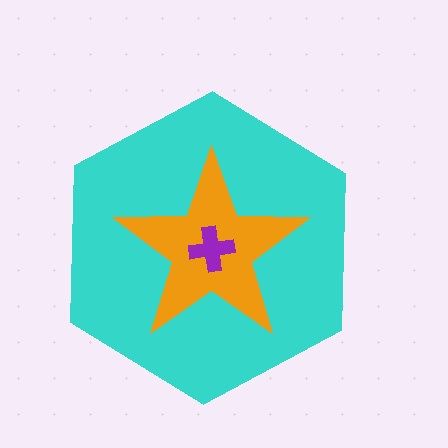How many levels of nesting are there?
3.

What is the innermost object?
The purple cross.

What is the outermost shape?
The cyan hexagon.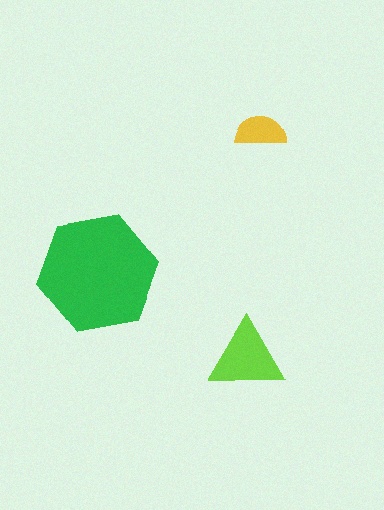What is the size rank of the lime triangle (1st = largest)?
2nd.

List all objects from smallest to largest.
The yellow semicircle, the lime triangle, the green hexagon.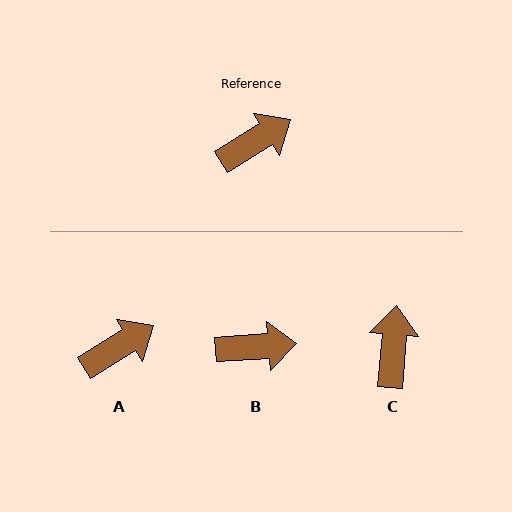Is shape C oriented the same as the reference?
No, it is off by about 53 degrees.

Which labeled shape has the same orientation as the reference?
A.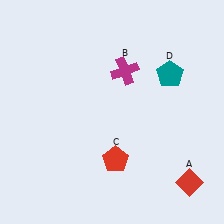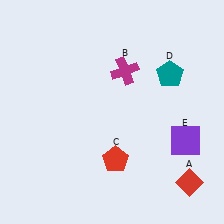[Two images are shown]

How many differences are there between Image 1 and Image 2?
There is 1 difference between the two images.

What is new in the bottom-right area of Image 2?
A purple square (E) was added in the bottom-right area of Image 2.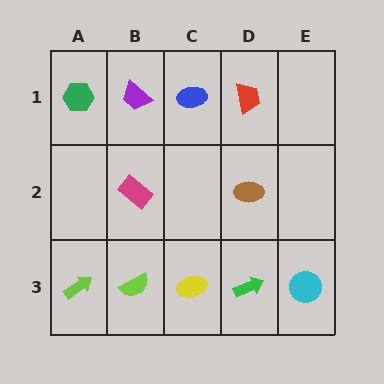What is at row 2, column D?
A brown ellipse.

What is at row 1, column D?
A red trapezoid.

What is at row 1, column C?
A blue ellipse.